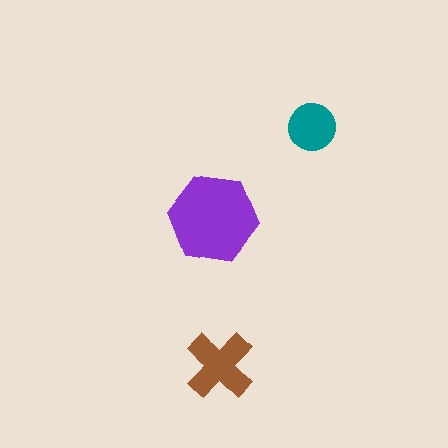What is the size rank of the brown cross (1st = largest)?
2nd.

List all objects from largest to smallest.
The purple hexagon, the brown cross, the teal circle.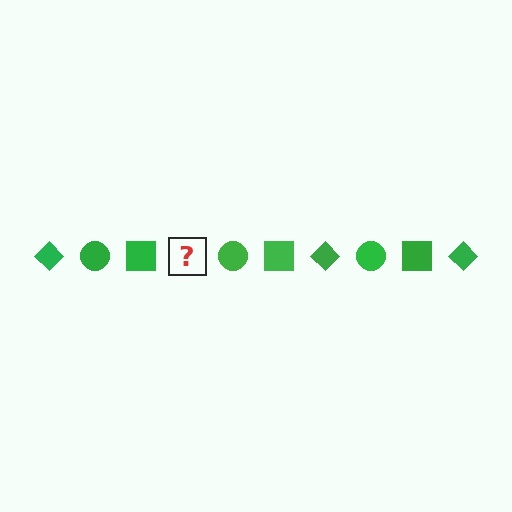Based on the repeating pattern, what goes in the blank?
The blank should be a green diamond.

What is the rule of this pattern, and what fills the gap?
The rule is that the pattern cycles through diamond, circle, square shapes in green. The gap should be filled with a green diamond.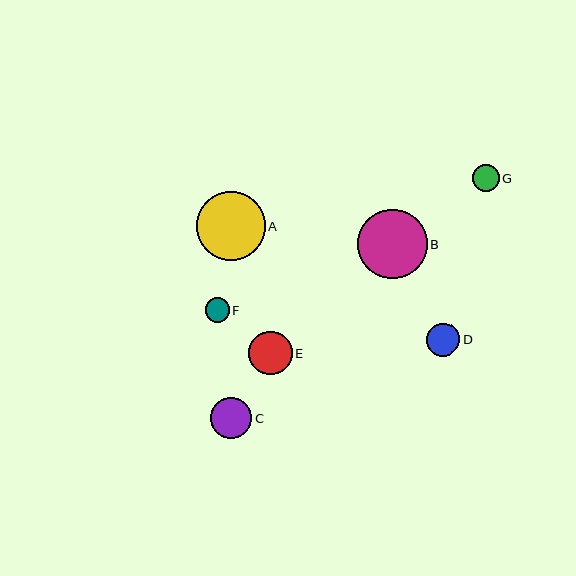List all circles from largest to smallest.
From largest to smallest: B, A, E, C, D, G, F.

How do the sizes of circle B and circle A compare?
Circle B and circle A are approximately the same size.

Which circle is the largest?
Circle B is the largest with a size of approximately 69 pixels.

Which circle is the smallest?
Circle F is the smallest with a size of approximately 24 pixels.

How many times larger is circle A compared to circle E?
Circle A is approximately 1.6 times the size of circle E.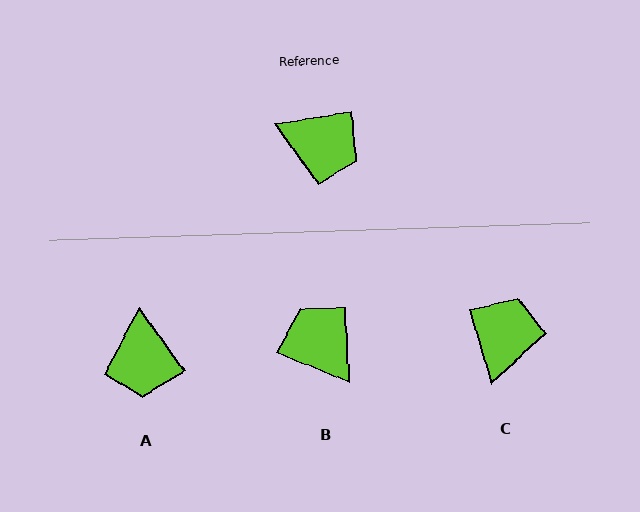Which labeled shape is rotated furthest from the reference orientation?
B, about 149 degrees away.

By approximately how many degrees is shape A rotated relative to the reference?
Approximately 63 degrees clockwise.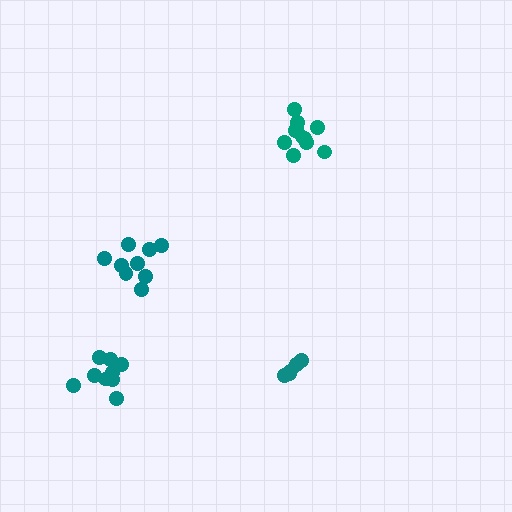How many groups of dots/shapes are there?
There are 4 groups.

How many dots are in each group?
Group 1: 11 dots, Group 2: 9 dots, Group 3: 9 dots, Group 4: 5 dots (34 total).